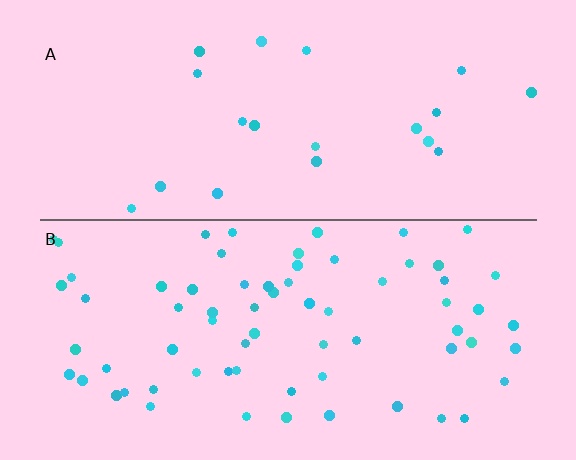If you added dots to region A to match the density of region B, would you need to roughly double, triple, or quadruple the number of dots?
Approximately triple.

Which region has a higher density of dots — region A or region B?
B (the bottom).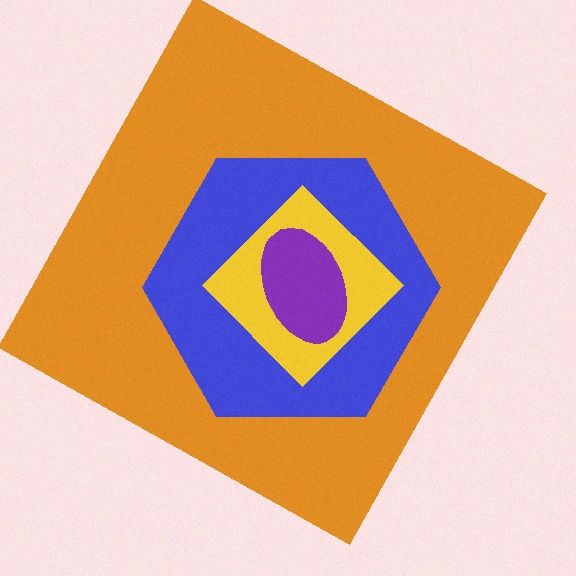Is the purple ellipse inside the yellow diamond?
Yes.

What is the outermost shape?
The orange square.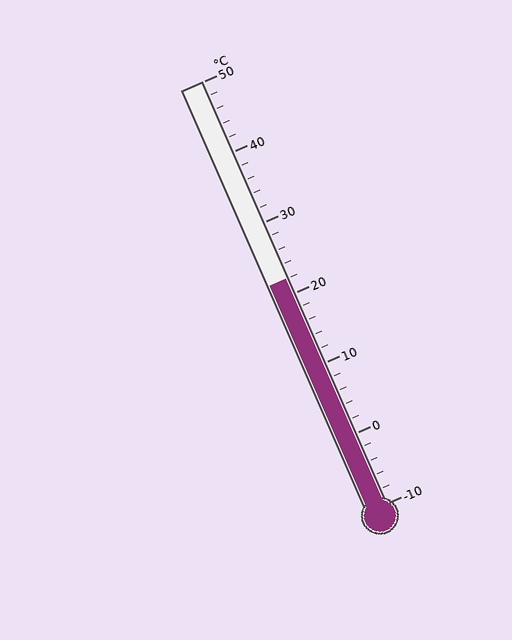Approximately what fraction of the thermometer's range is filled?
The thermometer is filled to approximately 55% of its range.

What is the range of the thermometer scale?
The thermometer scale ranges from -10°C to 50°C.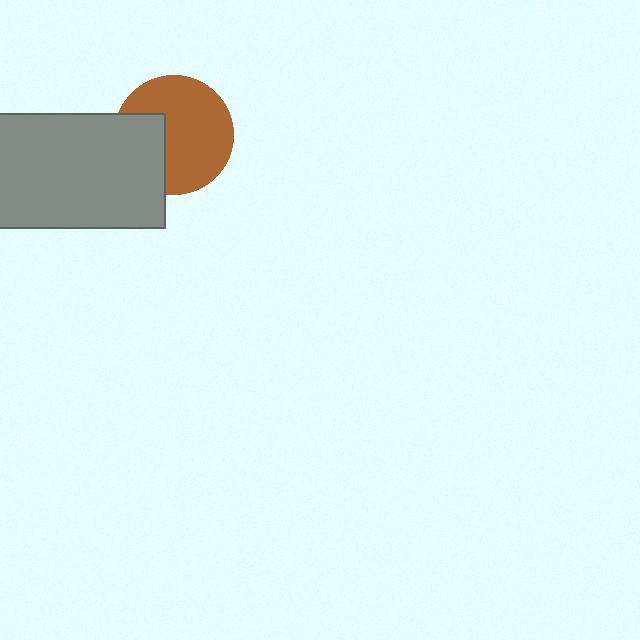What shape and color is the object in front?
The object in front is a gray rectangle.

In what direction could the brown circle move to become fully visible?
The brown circle could move right. That would shift it out from behind the gray rectangle entirely.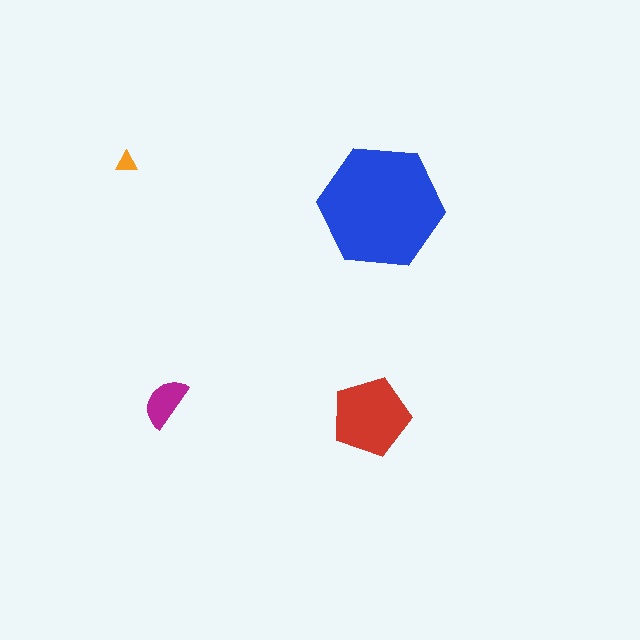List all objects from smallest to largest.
The orange triangle, the magenta semicircle, the red pentagon, the blue hexagon.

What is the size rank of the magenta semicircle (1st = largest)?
3rd.